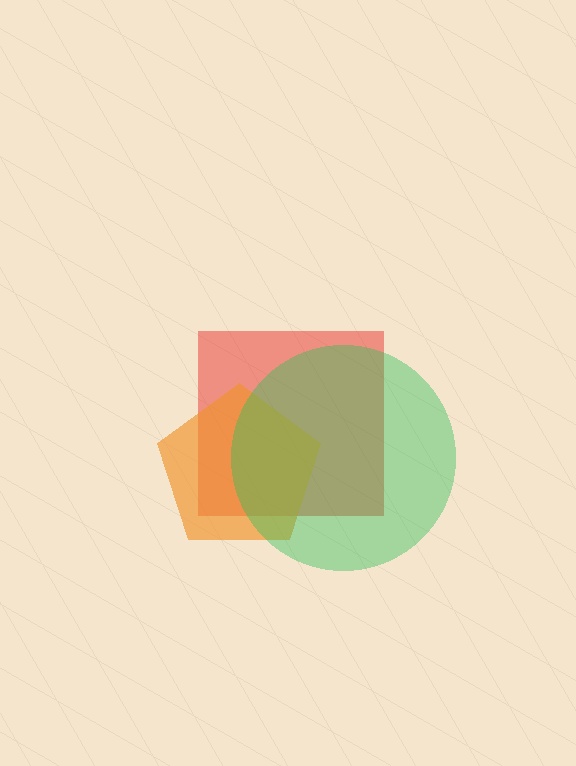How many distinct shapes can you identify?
There are 3 distinct shapes: a red square, an orange pentagon, a green circle.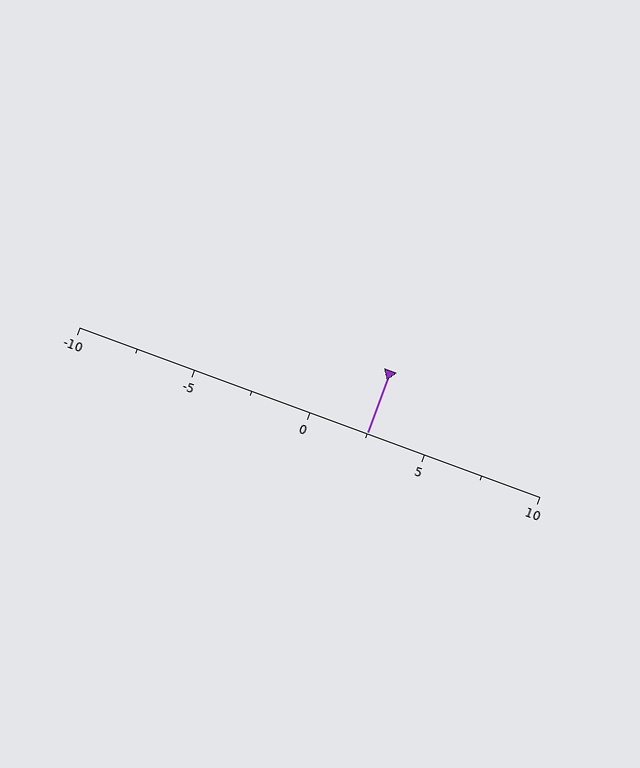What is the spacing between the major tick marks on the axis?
The major ticks are spaced 5 apart.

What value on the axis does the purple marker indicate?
The marker indicates approximately 2.5.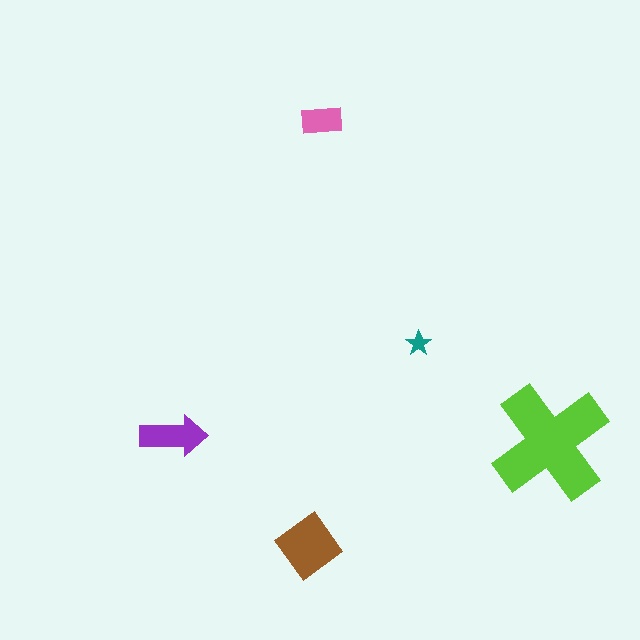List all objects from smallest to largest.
The teal star, the pink rectangle, the purple arrow, the brown diamond, the lime cross.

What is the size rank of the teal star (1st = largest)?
5th.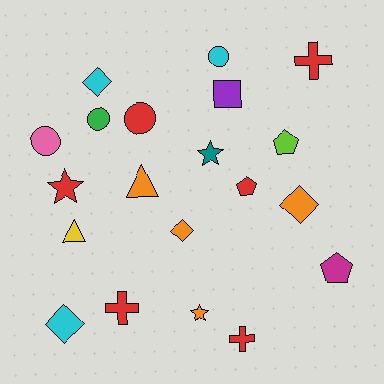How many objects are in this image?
There are 20 objects.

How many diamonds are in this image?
There are 4 diamonds.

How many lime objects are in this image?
There is 1 lime object.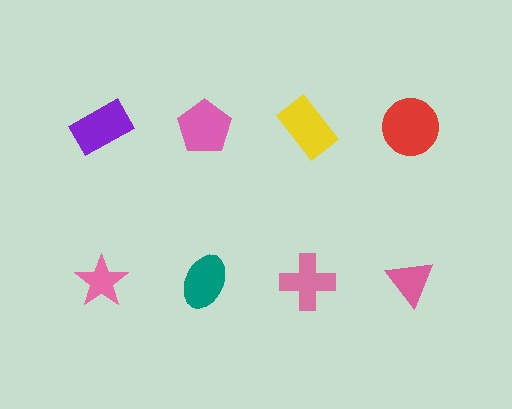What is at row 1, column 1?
A purple rectangle.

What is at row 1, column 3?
A yellow rectangle.